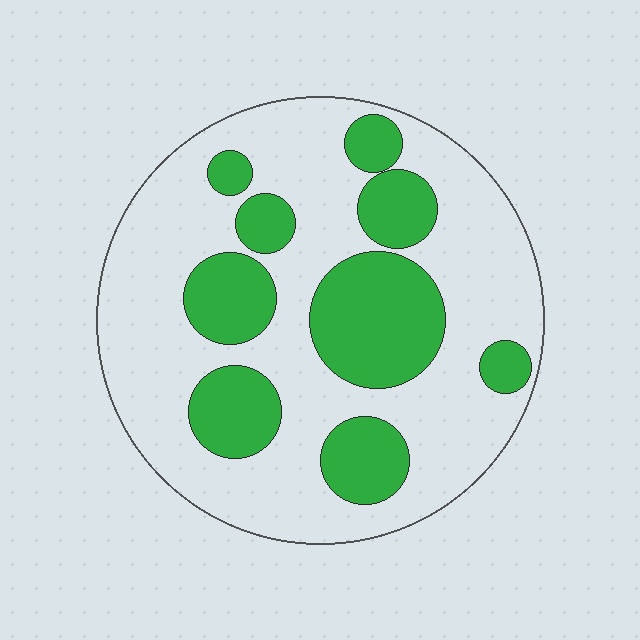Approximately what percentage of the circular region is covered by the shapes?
Approximately 30%.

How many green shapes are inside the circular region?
9.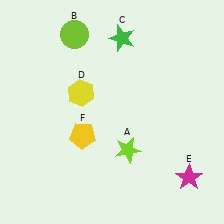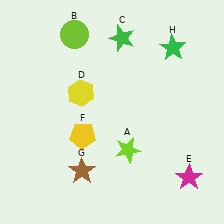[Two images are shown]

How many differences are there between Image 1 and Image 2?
There are 2 differences between the two images.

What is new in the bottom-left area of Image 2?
A brown star (G) was added in the bottom-left area of Image 2.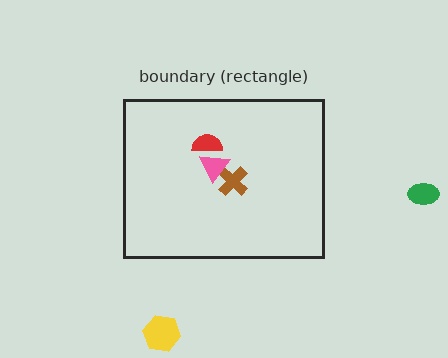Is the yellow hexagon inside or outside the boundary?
Outside.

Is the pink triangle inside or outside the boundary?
Inside.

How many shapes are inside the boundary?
3 inside, 2 outside.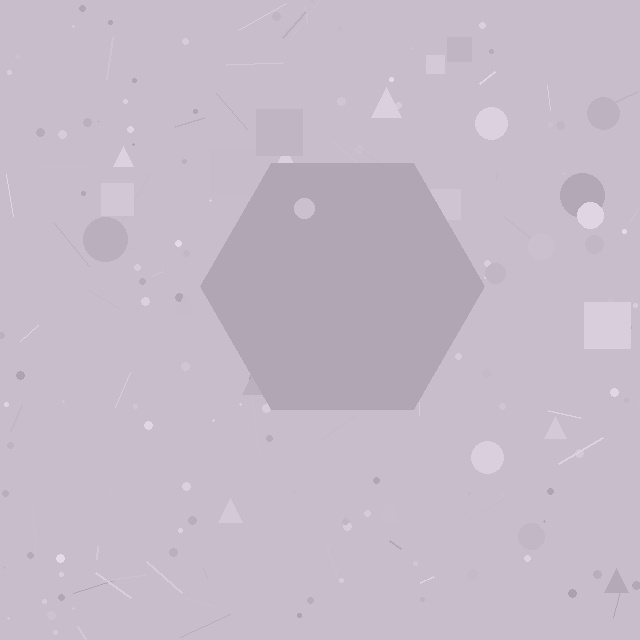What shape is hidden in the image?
A hexagon is hidden in the image.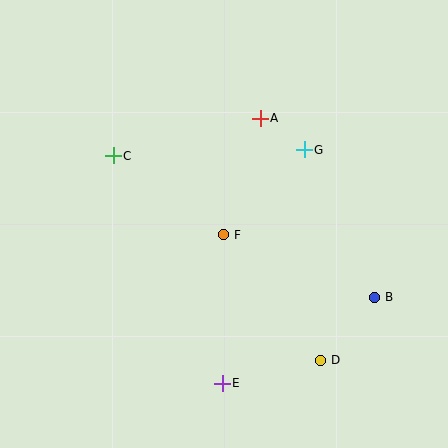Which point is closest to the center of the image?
Point F at (224, 235) is closest to the center.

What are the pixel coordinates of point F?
Point F is at (224, 235).